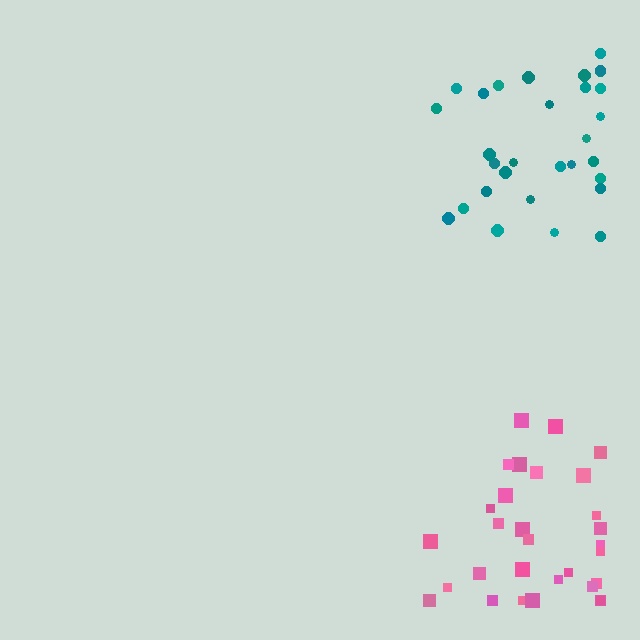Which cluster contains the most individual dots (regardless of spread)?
Pink (31).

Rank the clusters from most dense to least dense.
pink, teal.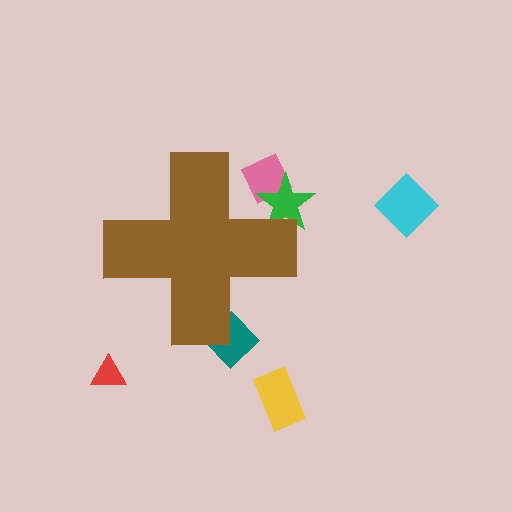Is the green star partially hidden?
Yes, the green star is partially hidden behind the brown cross.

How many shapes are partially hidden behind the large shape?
3 shapes are partially hidden.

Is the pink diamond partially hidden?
Yes, the pink diamond is partially hidden behind the brown cross.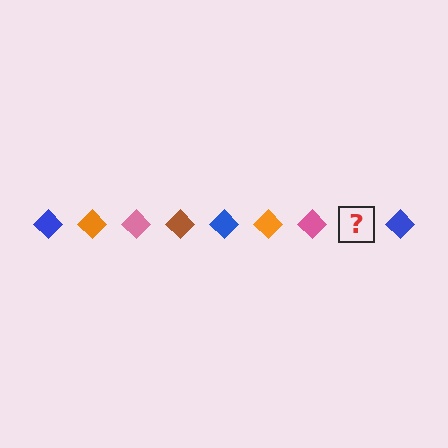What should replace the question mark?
The question mark should be replaced with a brown diamond.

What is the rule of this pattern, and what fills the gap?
The rule is that the pattern cycles through blue, orange, pink, brown diamonds. The gap should be filled with a brown diamond.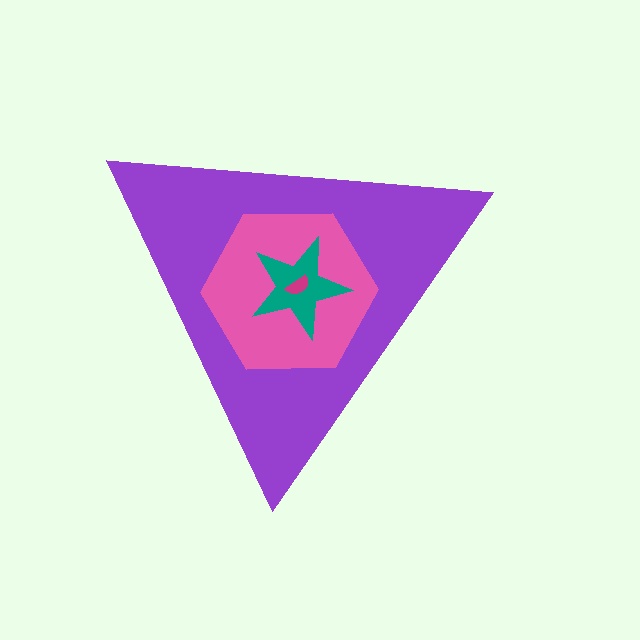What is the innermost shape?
The magenta semicircle.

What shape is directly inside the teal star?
The magenta semicircle.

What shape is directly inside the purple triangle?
The pink hexagon.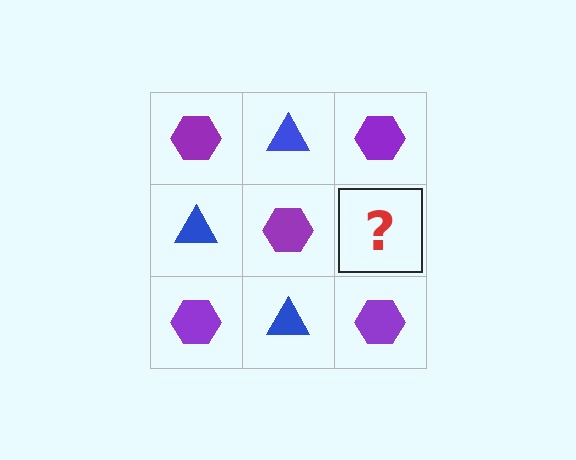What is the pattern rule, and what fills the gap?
The rule is that it alternates purple hexagon and blue triangle in a checkerboard pattern. The gap should be filled with a blue triangle.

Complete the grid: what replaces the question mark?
The question mark should be replaced with a blue triangle.